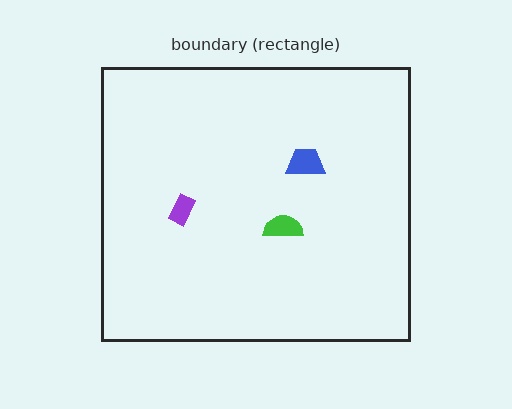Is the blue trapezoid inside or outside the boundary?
Inside.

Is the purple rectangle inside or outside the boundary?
Inside.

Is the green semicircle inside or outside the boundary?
Inside.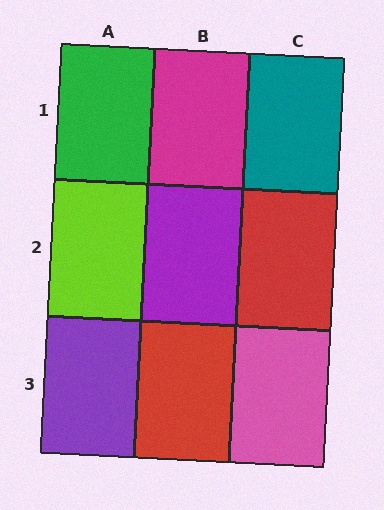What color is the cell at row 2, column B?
Purple.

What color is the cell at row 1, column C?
Teal.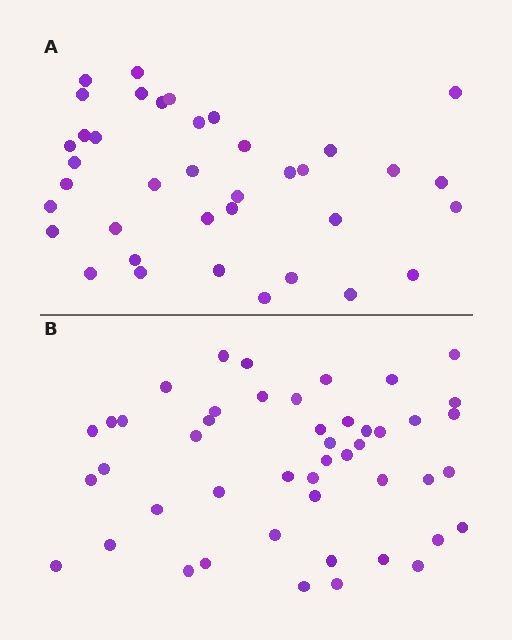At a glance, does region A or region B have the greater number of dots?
Region B (the bottom region) has more dots.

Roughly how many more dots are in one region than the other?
Region B has roughly 8 or so more dots than region A.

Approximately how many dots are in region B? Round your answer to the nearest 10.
About 50 dots. (The exact count is 47, which rounds to 50.)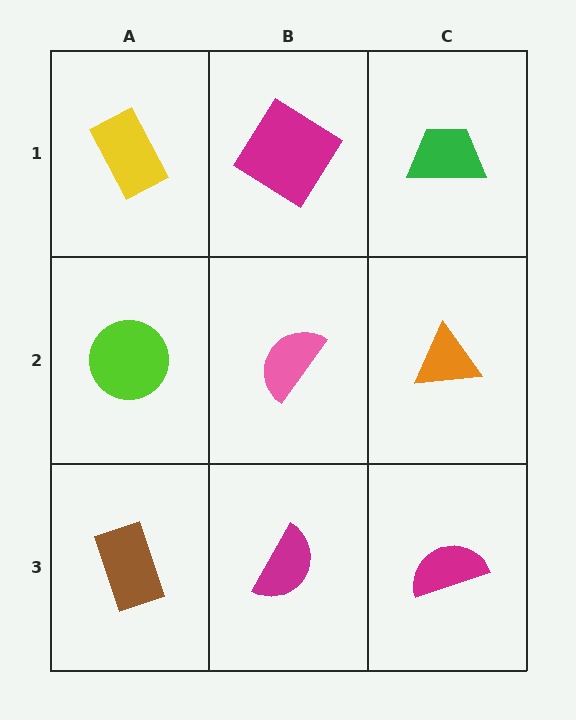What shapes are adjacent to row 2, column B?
A magenta diamond (row 1, column B), a magenta semicircle (row 3, column B), a lime circle (row 2, column A), an orange triangle (row 2, column C).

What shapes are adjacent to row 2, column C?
A green trapezoid (row 1, column C), a magenta semicircle (row 3, column C), a pink semicircle (row 2, column B).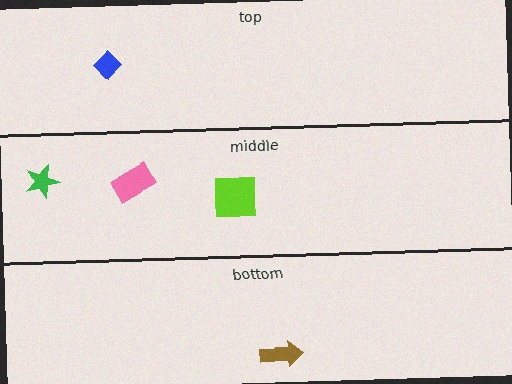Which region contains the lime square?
The middle region.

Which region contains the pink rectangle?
The middle region.